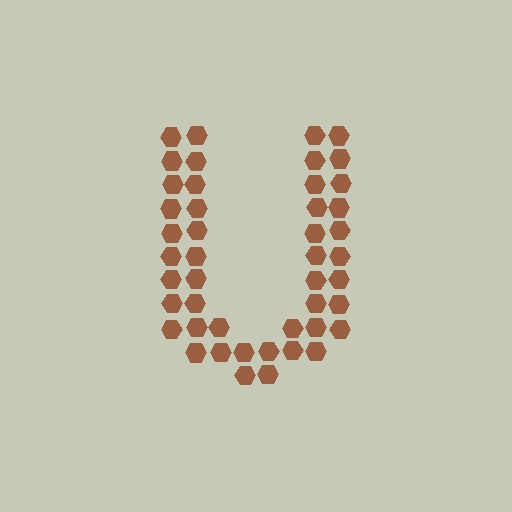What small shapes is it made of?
It is made of small hexagons.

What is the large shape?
The large shape is the letter U.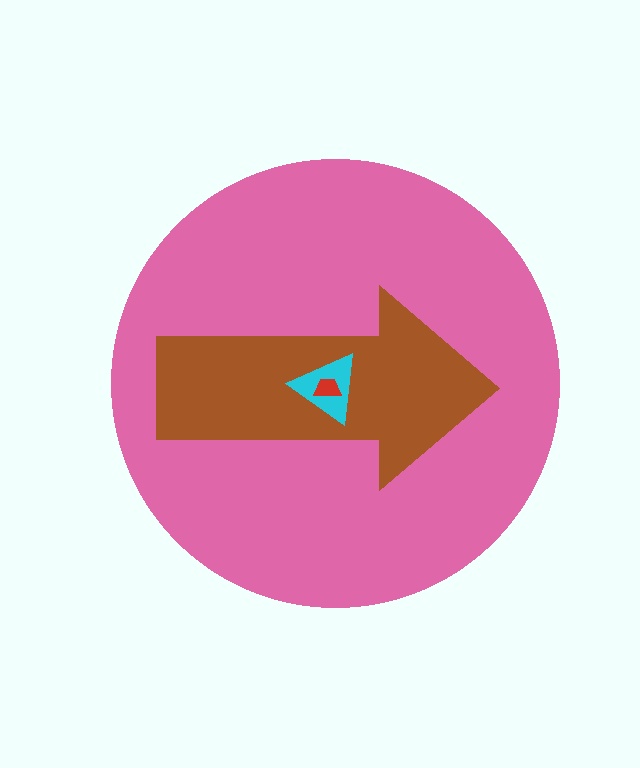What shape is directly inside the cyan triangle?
The red trapezoid.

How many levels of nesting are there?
4.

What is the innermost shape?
The red trapezoid.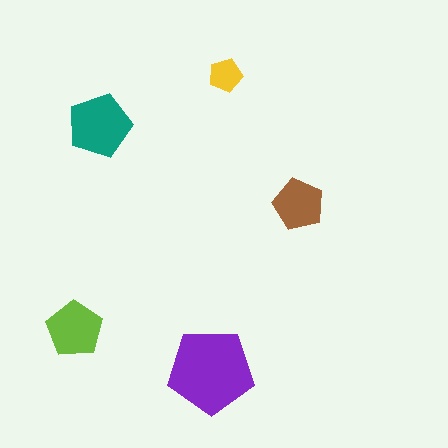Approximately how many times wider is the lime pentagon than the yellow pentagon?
About 1.5 times wider.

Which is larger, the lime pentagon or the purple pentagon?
The purple one.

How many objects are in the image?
There are 5 objects in the image.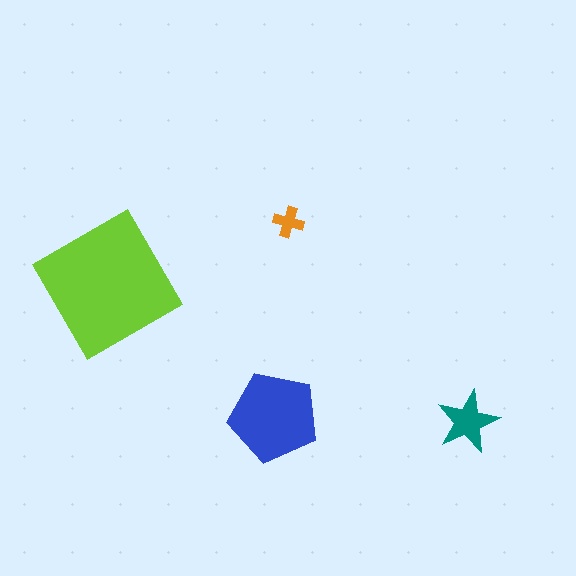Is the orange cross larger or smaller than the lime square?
Smaller.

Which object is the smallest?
The orange cross.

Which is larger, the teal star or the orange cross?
The teal star.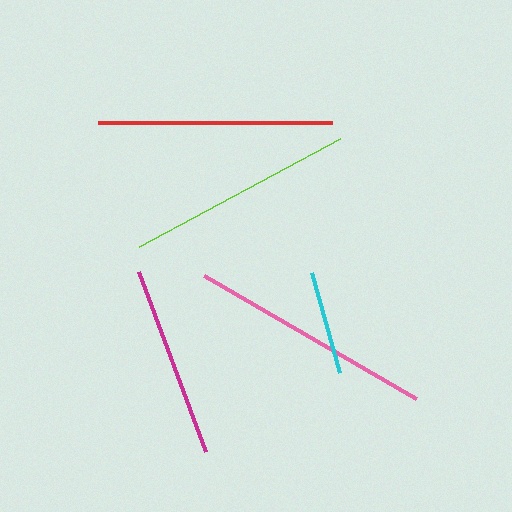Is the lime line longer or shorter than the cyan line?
The lime line is longer than the cyan line.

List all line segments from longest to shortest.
From longest to shortest: pink, red, lime, magenta, cyan.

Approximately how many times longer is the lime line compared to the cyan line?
The lime line is approximately 2.2 times the length of the cyan line.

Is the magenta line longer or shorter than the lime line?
The lime line is longer than the magenta line.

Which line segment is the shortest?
The cyan line is the shortest at approximately 103 pixels.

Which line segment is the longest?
The pink line is the longest at approximately 245 pixels.